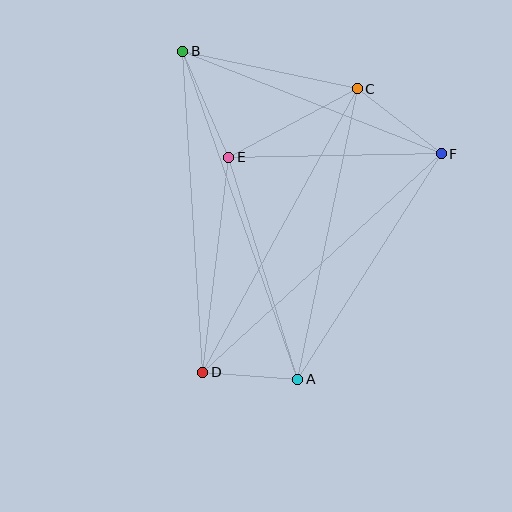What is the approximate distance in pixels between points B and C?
The distance between B and C is approximately 178 pixels.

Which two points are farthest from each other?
Points A and B are farthest from each other.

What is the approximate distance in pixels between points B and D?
The distance between B and D is approximately 322 pixels.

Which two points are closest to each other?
Points A and D are closest to each other.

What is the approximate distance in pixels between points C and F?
The distance between C and F is approximately 107 pixels.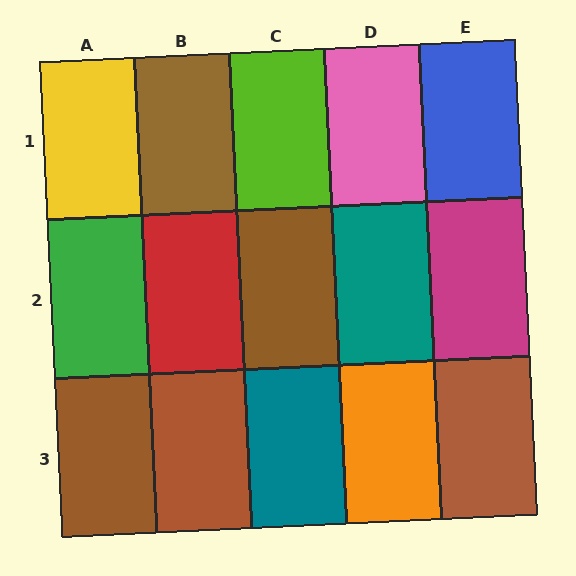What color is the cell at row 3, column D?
Orange.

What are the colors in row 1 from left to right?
Yellow, brown, lime, pink, blue.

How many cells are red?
1 cell is red.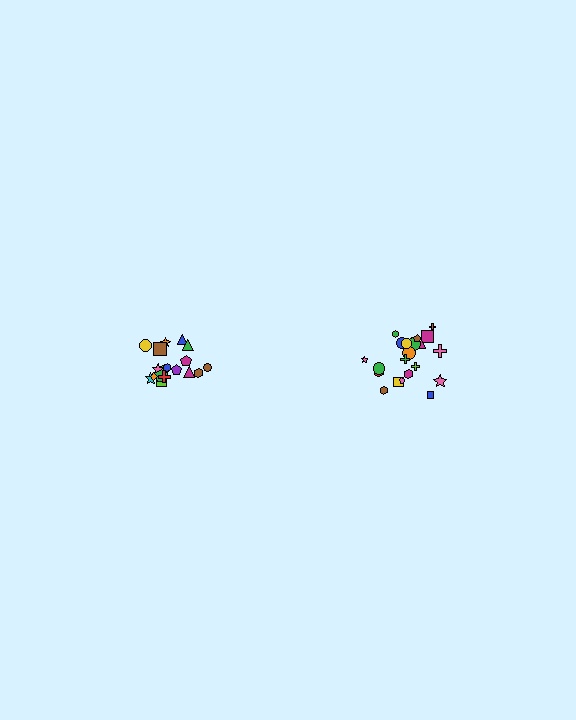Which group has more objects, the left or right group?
The right group.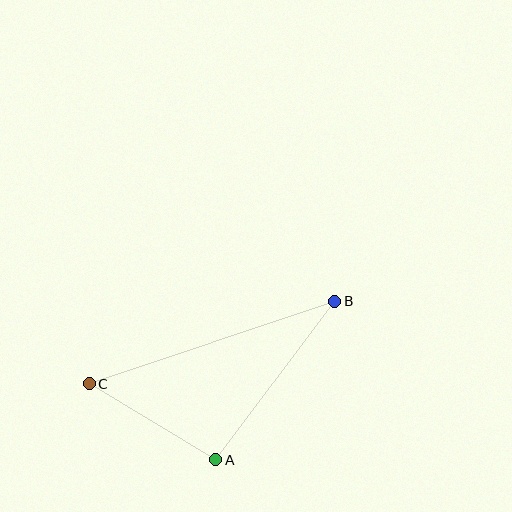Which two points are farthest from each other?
Points B and C are farthest from each other.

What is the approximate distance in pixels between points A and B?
The distance between A and B is approximately 198 pixels.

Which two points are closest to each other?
Points A and C are closest to each other.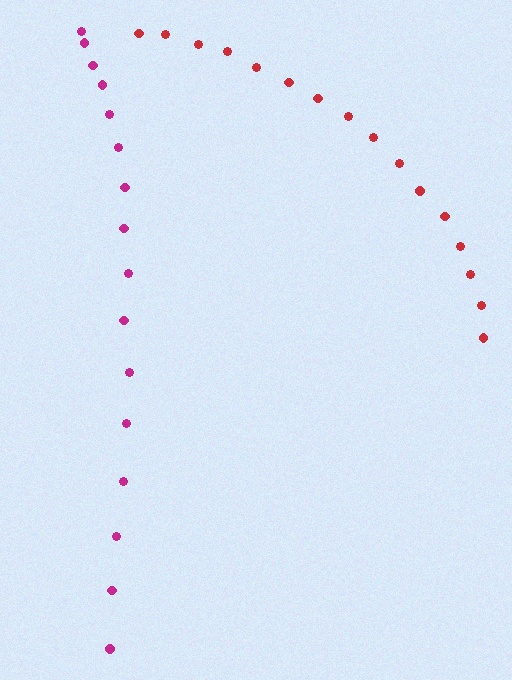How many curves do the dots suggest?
There are 2 distinct paths.